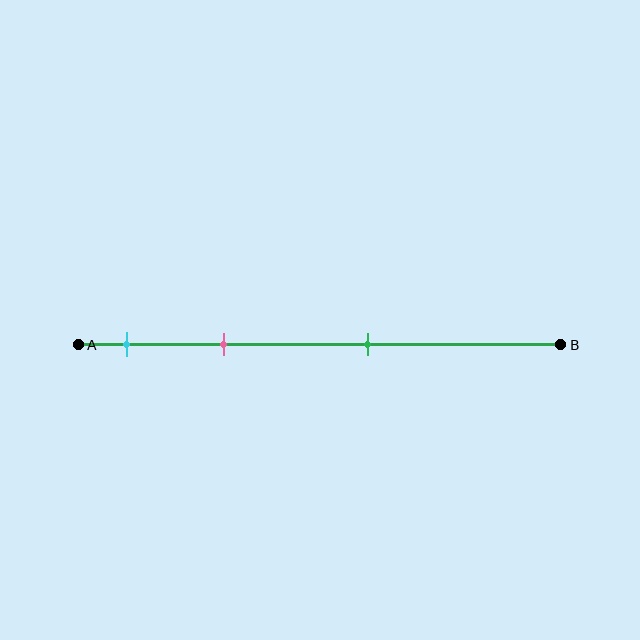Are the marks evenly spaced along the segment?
No, the marks are not evenly spaced.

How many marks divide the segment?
There are 3 marks dividing the segment.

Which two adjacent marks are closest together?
The cyan and pink marks are the closest adjacent pair.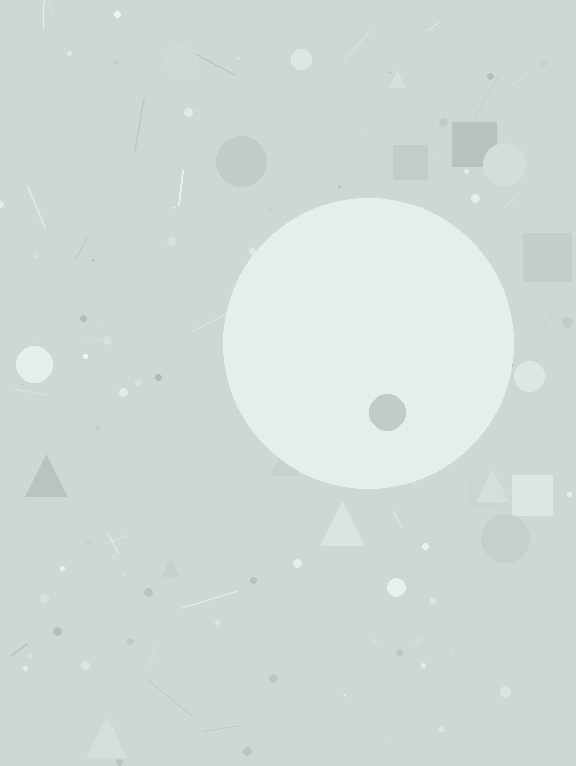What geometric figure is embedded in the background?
A circle is embedded in the background.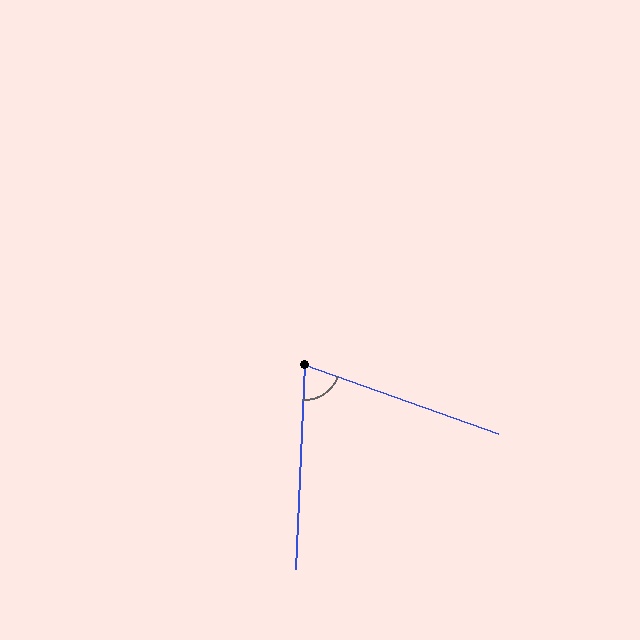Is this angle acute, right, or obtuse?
It is acute.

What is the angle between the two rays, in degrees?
Approximately 73 degrees.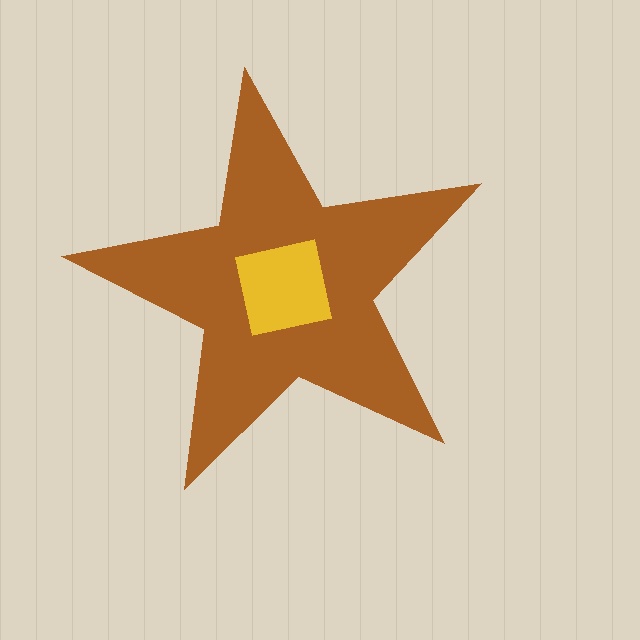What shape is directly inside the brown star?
The yellow square.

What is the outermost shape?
The brown star.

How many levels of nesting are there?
2.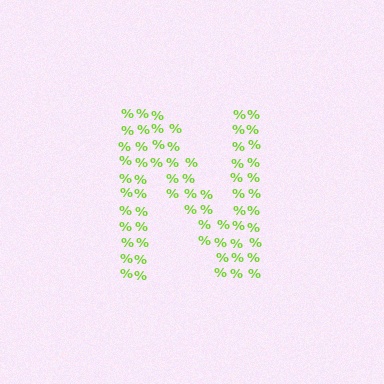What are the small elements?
The small elements are percent signs.